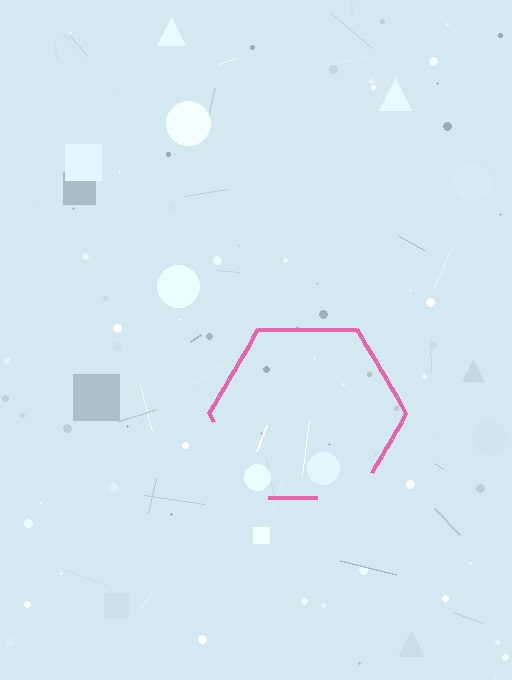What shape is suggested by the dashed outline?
The dashed outline suggests a hexagon.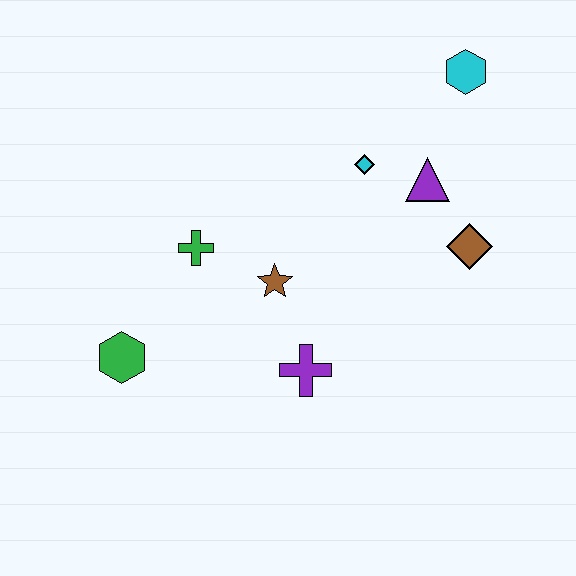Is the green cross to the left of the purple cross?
Yes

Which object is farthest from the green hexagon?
The cyan hexagon is farthest from the green hexagon.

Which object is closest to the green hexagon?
The green cross is closest to the green hexagon.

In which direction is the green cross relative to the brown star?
The green cross is to the left of the brown star.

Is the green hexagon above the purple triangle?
No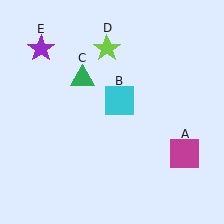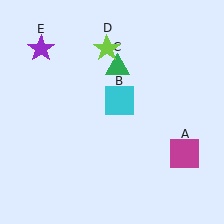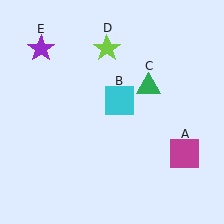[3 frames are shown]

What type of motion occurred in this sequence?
The green triangle (object C) rotated clockwise around the center of the scene.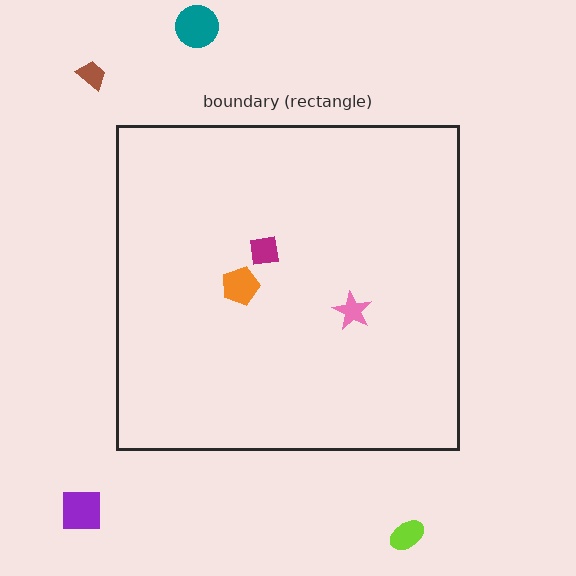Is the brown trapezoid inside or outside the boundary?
Outside.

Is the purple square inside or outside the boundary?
Outside.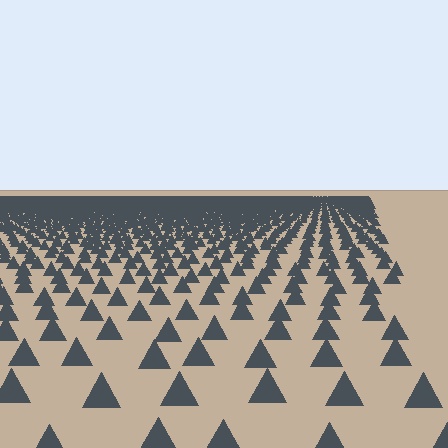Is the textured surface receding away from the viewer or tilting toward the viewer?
The surface is receding away from the viewer. Texture elements get smaller and denser toward the top.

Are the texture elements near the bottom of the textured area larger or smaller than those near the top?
Larger. Near the bottom, elements are closer to the viewer and appear at a bigger on-screen size.